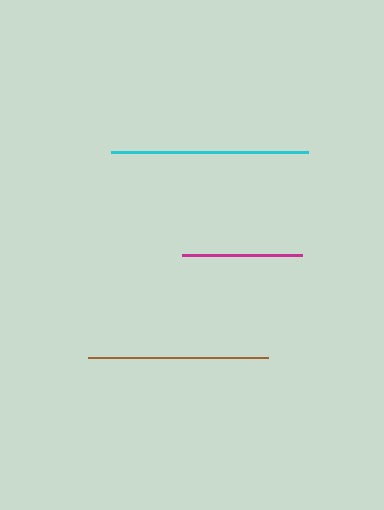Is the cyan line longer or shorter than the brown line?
The cyan line is longer than the brown line.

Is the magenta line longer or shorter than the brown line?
The brown line is longer than the magenta line.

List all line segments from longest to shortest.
From longest to shortest: cyan, brown, magenta.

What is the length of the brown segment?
The brown segment is approximately 179 pixels long.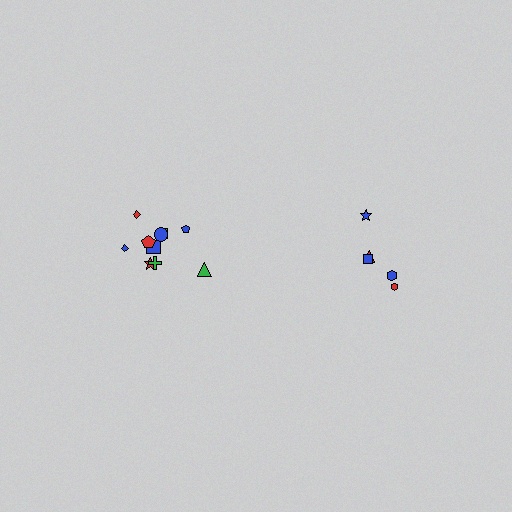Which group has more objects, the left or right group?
The left group.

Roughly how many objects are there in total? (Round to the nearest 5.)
Roughly 15 objects in total.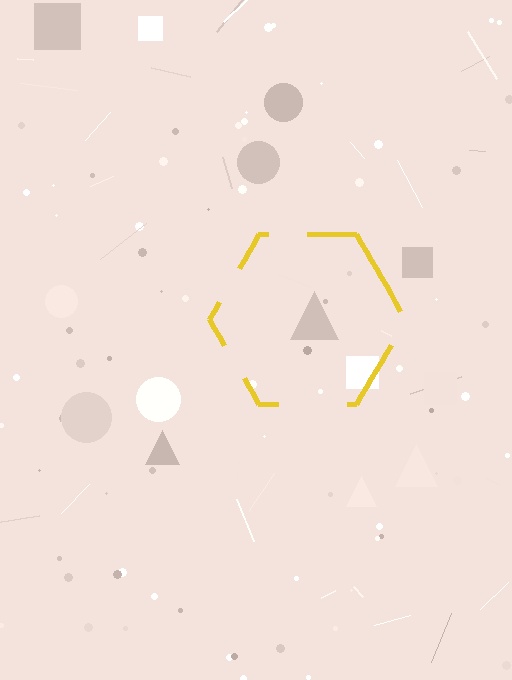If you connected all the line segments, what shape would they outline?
They would outline a hexagon.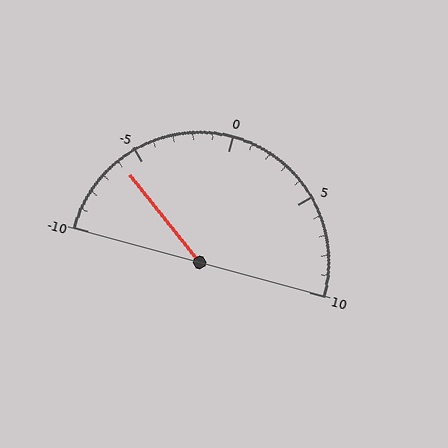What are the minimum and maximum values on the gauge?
The gauge ranges from -10 to 10.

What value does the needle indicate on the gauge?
The needle indicates approximately -6.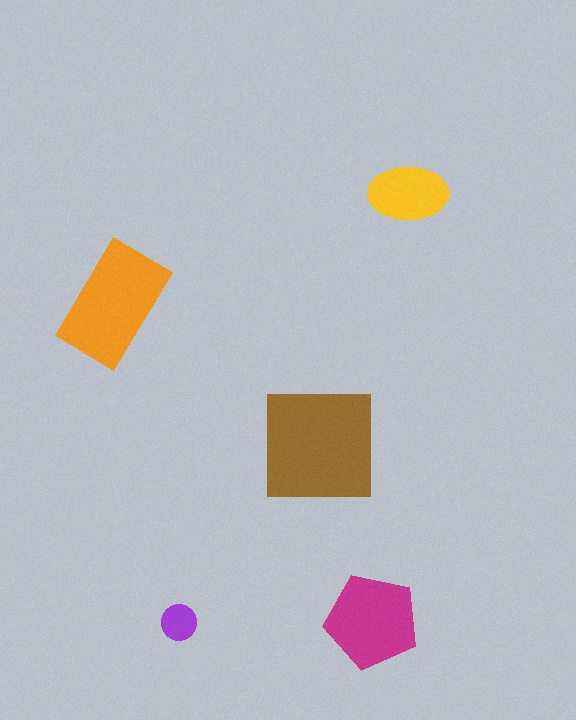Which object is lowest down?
The purple circle is bottommost.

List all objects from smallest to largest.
The purple circle, the yellow ellipse, the magenta pentagon, the orange rectangle, the brown square.